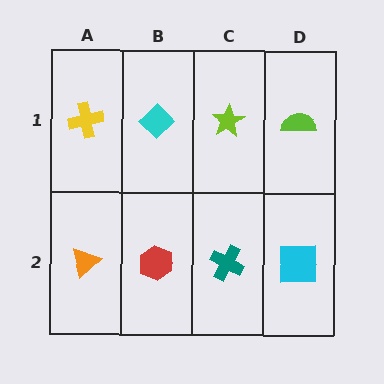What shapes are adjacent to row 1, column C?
A teal cross (row 2, column C), a cyan diamond (row 1, column B), a lime semicircle (row 1, column D).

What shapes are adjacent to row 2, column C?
A lime star (row 1, column C), a red hexagon (row 2, column B), a cyan square (row 2, column D).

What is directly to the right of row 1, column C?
A lime semicircle.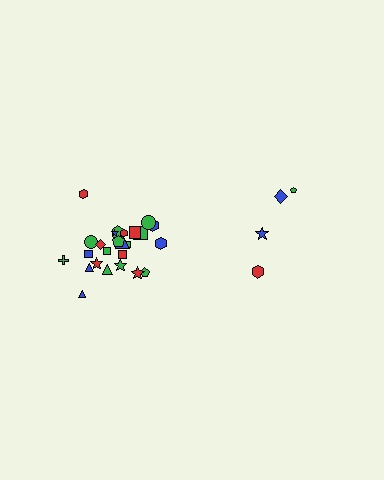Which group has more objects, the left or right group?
The left group.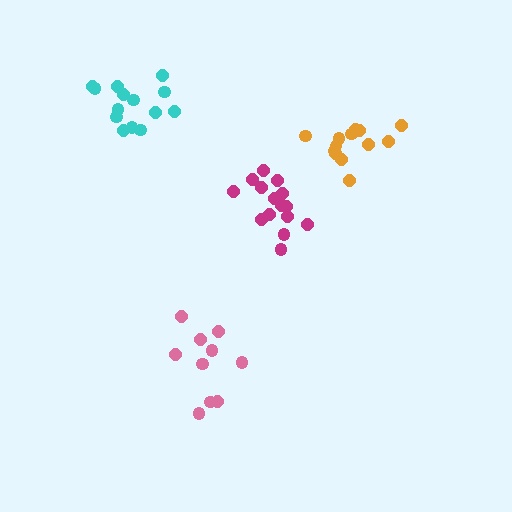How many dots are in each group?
Group 1: 13 dots, Group 2: 14 dots, Group 3: 15 dots, Group 4: 10 dots (52 total).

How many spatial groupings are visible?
There are 4 spatial groupings.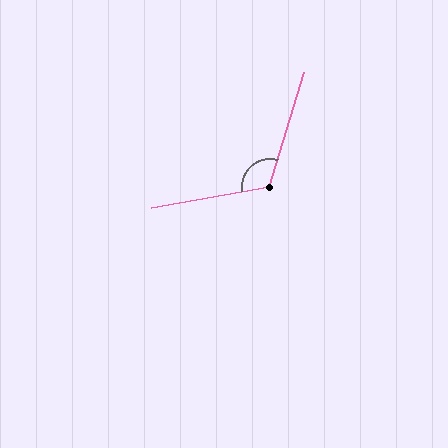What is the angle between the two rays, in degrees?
Approximately 117 degrees.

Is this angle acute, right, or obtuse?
It is obtuse.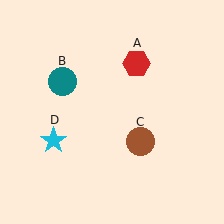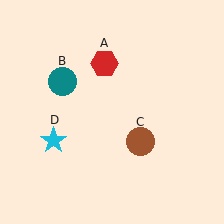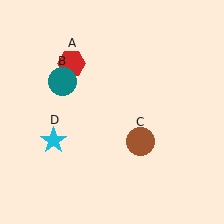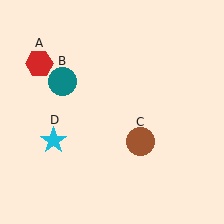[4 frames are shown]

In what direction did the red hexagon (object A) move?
The red hexagon (object A) moved left.